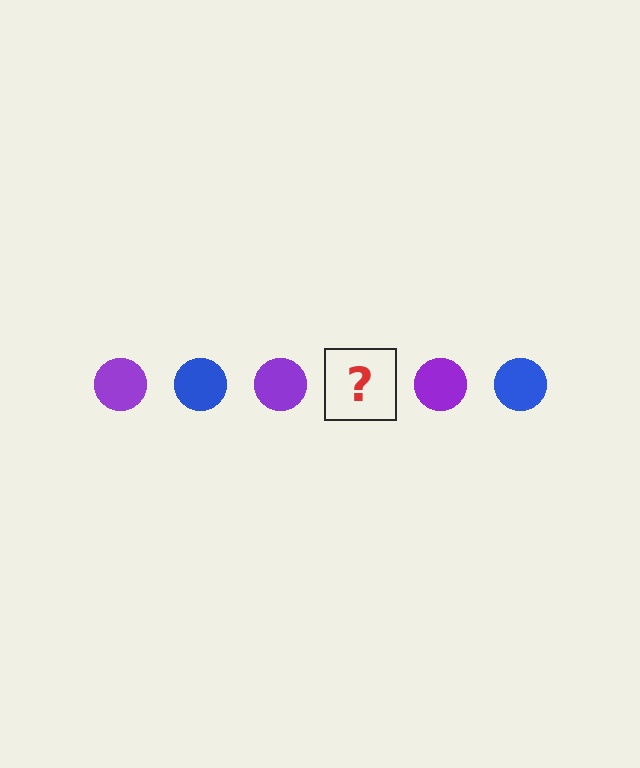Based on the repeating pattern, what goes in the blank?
The blank should be a blue circle.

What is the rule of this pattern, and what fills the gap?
The rule is that the pattern cycles through purple, blue circles. The gap should be filled with a blue circle.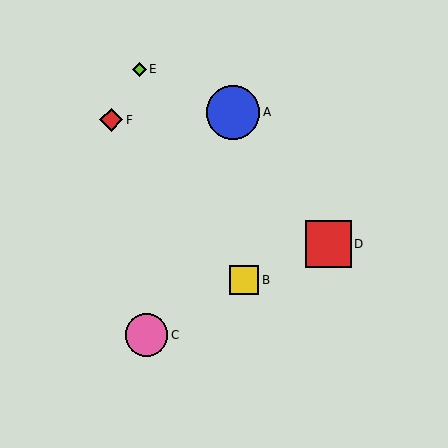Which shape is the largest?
The blue circle (labeled A) is the largest.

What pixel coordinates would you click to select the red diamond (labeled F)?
Click at (111, 120) to select the red diamond F.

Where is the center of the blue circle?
The center of the blue circle is at (233, 112).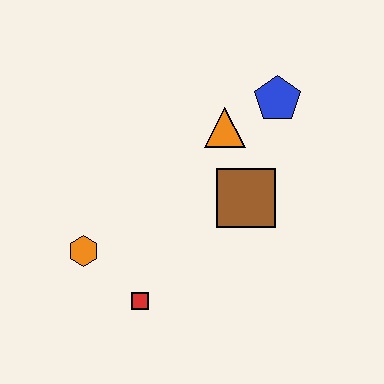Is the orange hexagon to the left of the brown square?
Yes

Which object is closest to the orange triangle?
The blue pentagon is closest to the orange triangle.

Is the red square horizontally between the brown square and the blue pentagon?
No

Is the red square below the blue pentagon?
Yes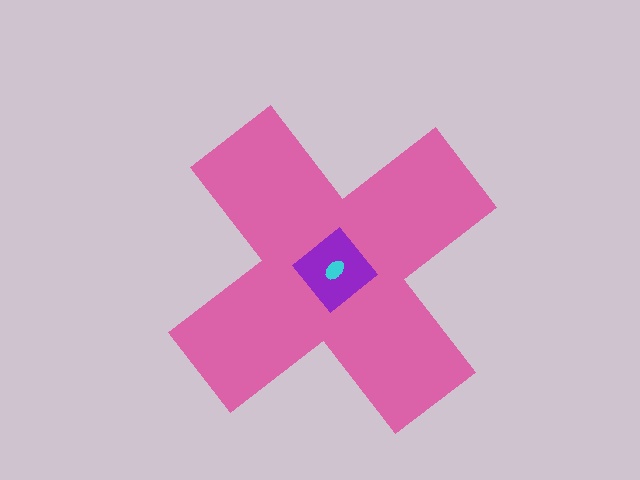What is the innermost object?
The cyan ellipse.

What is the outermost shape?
The pink cross.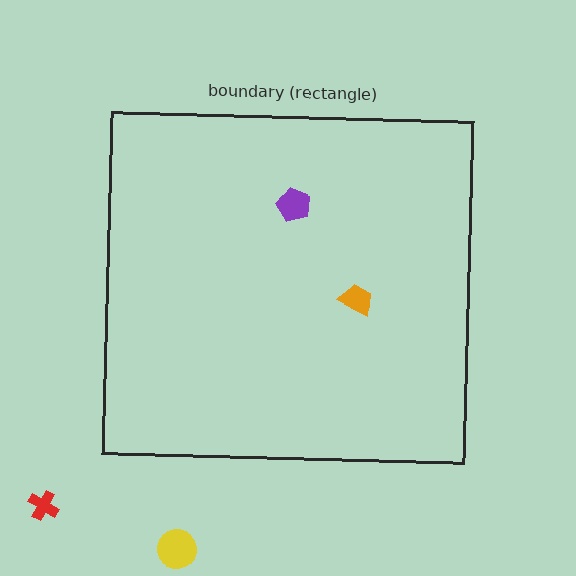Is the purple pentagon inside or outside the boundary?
Inside.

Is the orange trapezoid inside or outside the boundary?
Inside.